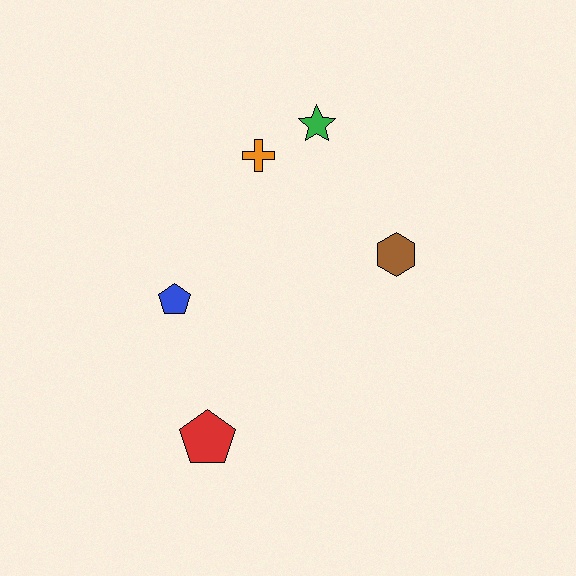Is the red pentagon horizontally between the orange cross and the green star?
No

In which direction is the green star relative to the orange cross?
The green star is to the right of the orange cross.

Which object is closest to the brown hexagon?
The green star is closest to the brown hexagon.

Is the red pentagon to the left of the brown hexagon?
Yes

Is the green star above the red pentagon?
Yes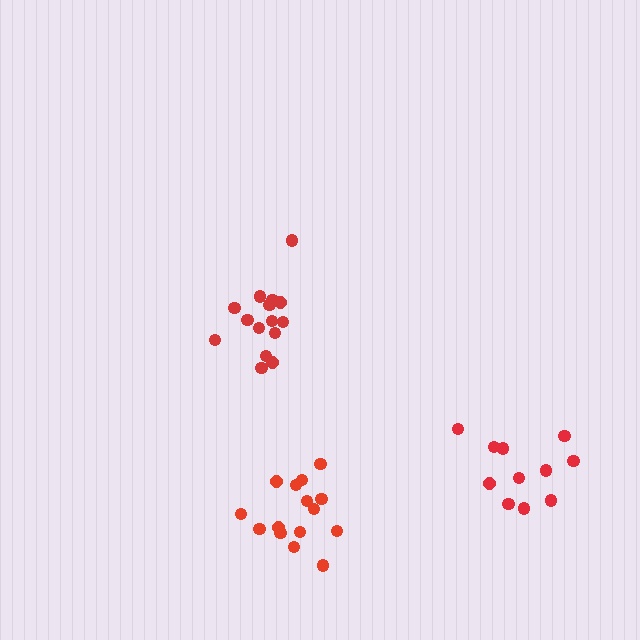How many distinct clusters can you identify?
There are 3 distinct clusters.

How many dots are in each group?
Group 1: 15 dots, Group 2: 15 dots, Group 3: 11 dots (41 total).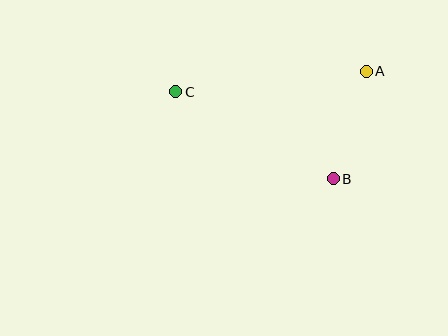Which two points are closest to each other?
Points A and B are closest to each other.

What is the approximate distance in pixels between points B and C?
The distance between B and C is approximately 180 pixels.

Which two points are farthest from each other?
Points A and C are farthest from each other.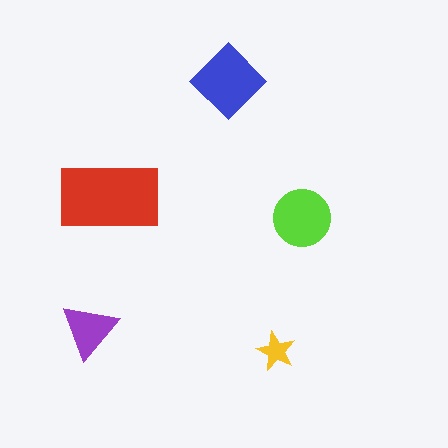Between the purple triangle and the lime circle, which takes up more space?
The lime circle.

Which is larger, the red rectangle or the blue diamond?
The red rectangle.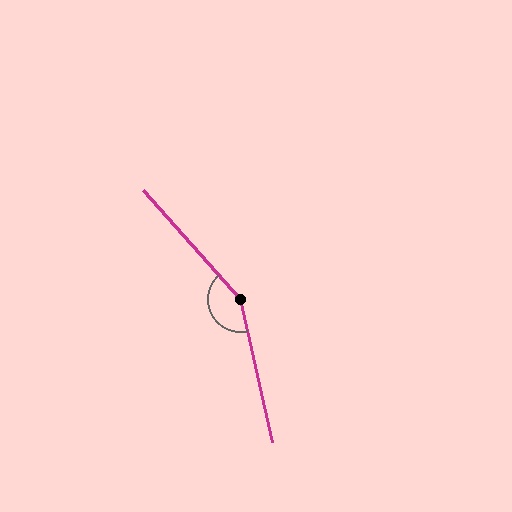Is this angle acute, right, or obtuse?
It is obtuse.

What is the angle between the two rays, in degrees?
Approximately 151 degrees.